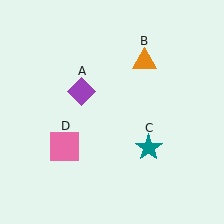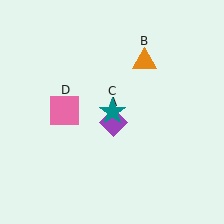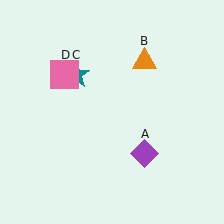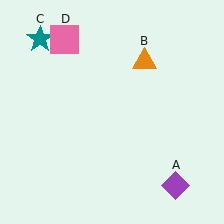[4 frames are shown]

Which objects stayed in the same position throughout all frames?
Orange triangle (object B) remained stationary.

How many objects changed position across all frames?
3 objects changed position: purple diamond (object A), teal star (object C), pink square (object D).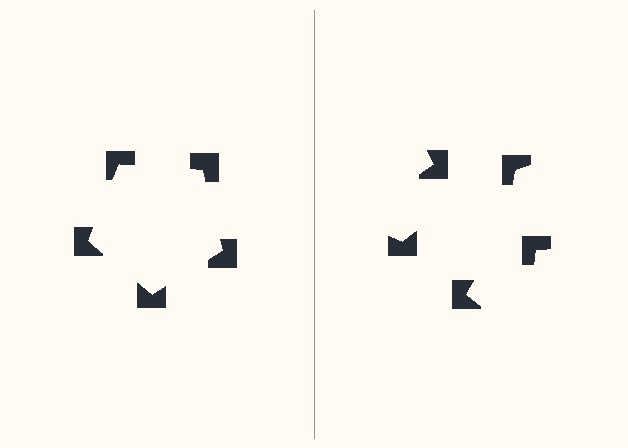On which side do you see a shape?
An illusory pentagon appears on the left side. On the right side the wedge cuts are rotated, so no coherent shape forms.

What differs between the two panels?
The notched squares are positioned identically on both sides; only the wedge orientations differ. On the left they align to a pentagon; on the right they are misaligned.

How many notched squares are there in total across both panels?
10 — 5 on each side.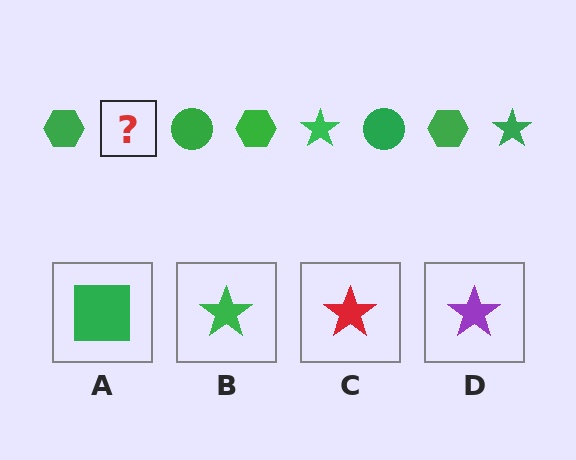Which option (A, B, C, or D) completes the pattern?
B.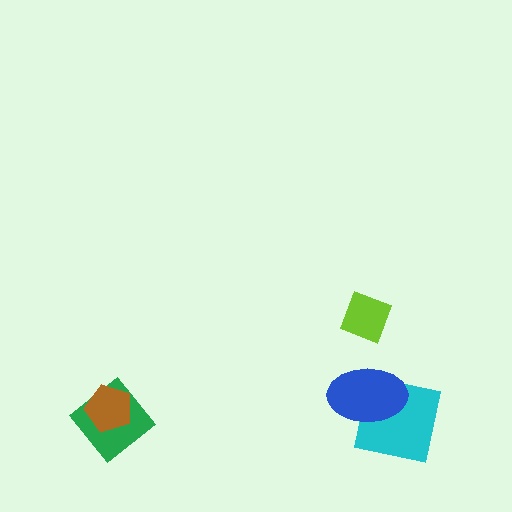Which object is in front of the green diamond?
The brown pentagon is in front of the green diamond.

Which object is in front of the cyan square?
The blue ellipse is in front of the cyan square.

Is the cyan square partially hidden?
Yes, it is partially covered by another shape.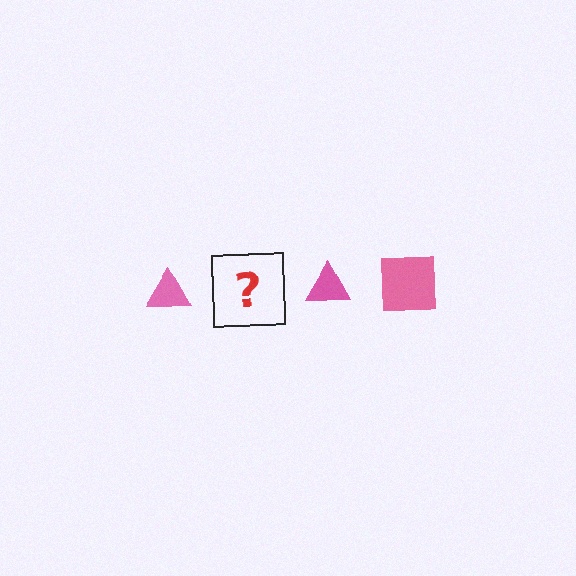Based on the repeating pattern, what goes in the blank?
The blank should be a pink square.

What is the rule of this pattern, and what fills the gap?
The rule is that the pattern cycles through triangle, square shapes in pink. The gap should be filled with a pink square.